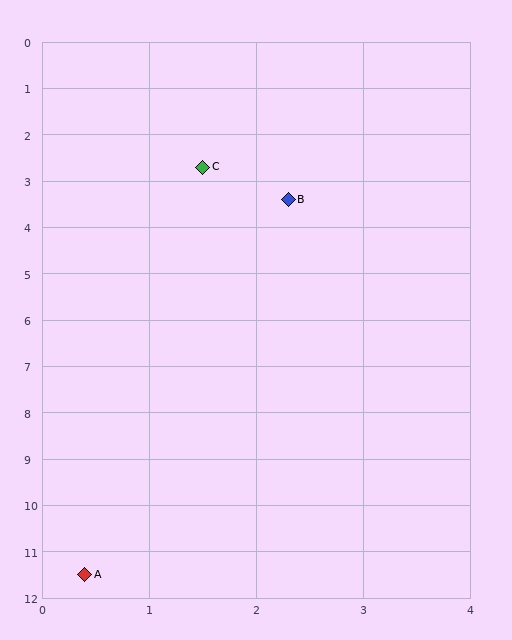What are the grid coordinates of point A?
Point A is at approximately (0.4, 11.5).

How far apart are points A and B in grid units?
Points A and B are about 8.3 grid units apart.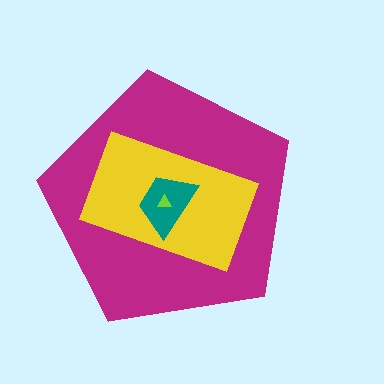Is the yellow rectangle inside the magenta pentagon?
Yes.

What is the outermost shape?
The magenta pentagon.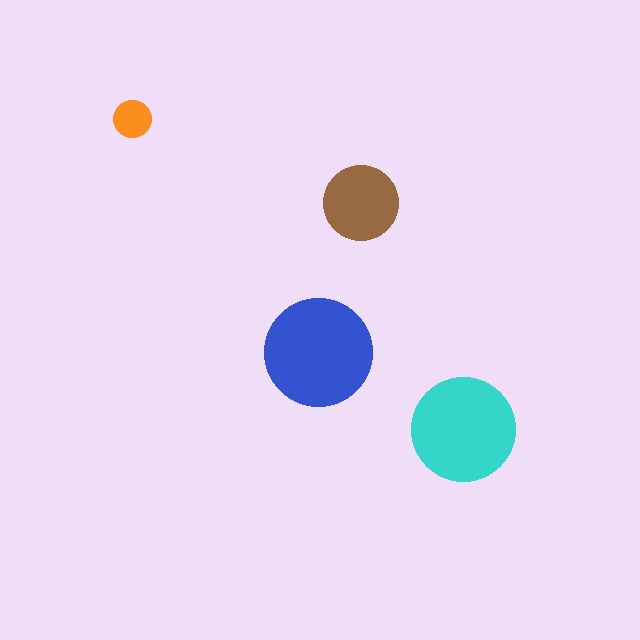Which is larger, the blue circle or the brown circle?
The blue one.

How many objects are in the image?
There are 4 objects in the image.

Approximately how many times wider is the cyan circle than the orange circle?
About 3 times wider.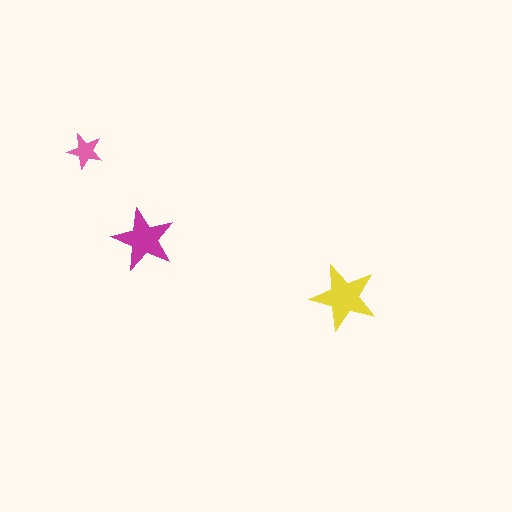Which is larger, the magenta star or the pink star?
The magenta one.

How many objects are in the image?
There are 3 objects in the image.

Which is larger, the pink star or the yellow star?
The yellow one.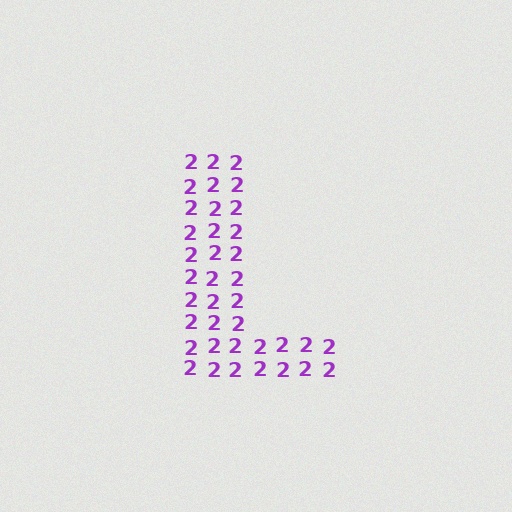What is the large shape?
The large shape is the letter L.